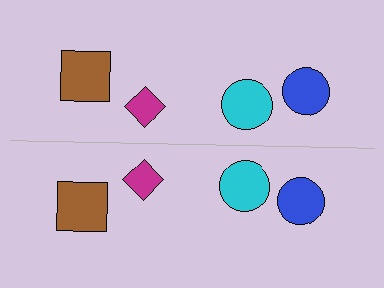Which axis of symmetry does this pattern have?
The pattern has a horizontal axis of symmetry running through the center of the image.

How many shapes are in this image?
There are 8 shapes in this image.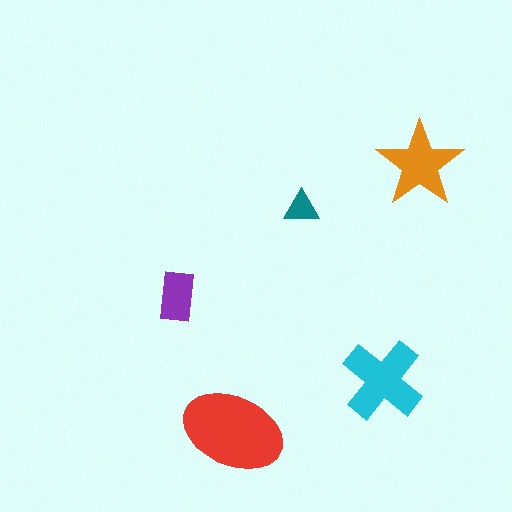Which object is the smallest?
The teal triangle.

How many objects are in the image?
There are 5 objects in the image.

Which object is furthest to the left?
The purple rectangle is leftmost.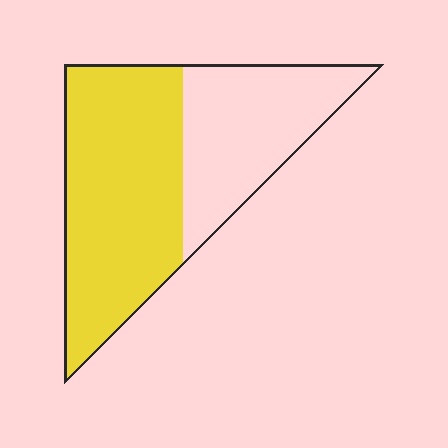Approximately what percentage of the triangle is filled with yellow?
Approximately 60%.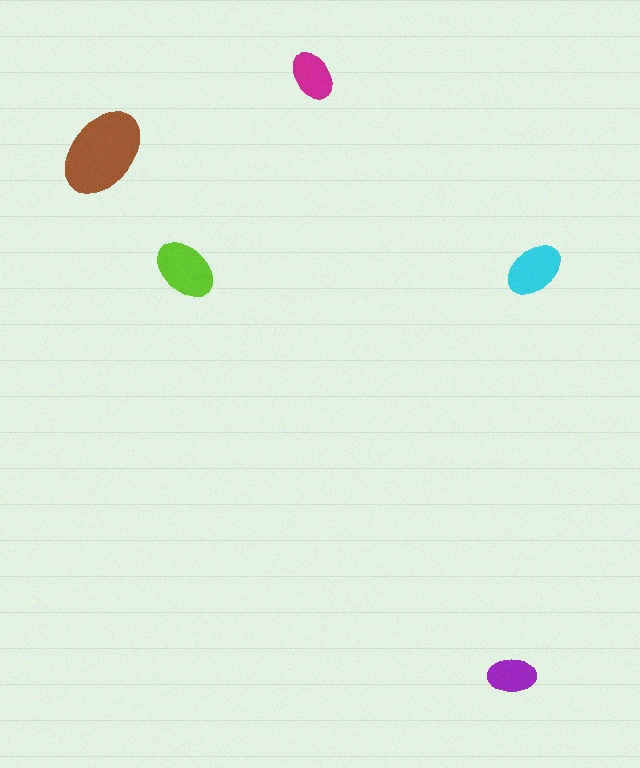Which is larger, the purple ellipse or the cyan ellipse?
The cyan one.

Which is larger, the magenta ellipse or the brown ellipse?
The brown one.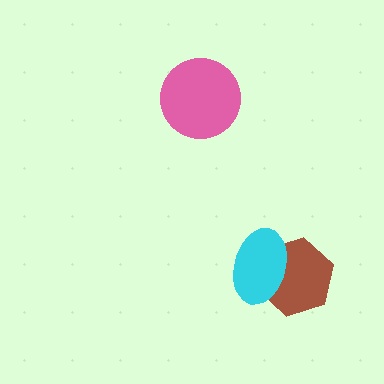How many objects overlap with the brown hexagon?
1 object overlaps with the brown hexagon.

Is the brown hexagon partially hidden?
Yes, it is partially covered by another shape.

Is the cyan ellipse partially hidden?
No, no other shape covers it.